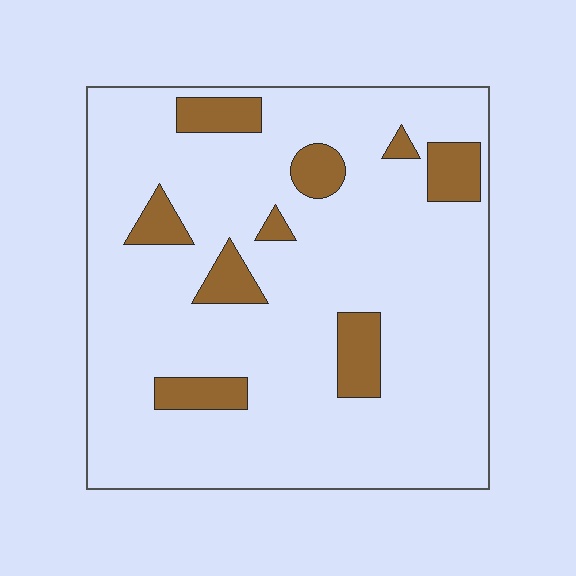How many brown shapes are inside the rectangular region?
9.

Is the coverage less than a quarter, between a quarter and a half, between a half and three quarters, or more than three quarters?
Less than a quarter.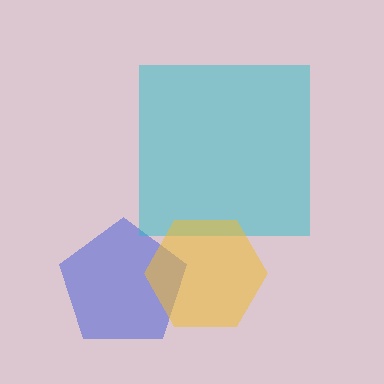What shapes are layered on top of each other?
The layered shapes are: a blue pentagon, a cyan square, a yellow hexagon.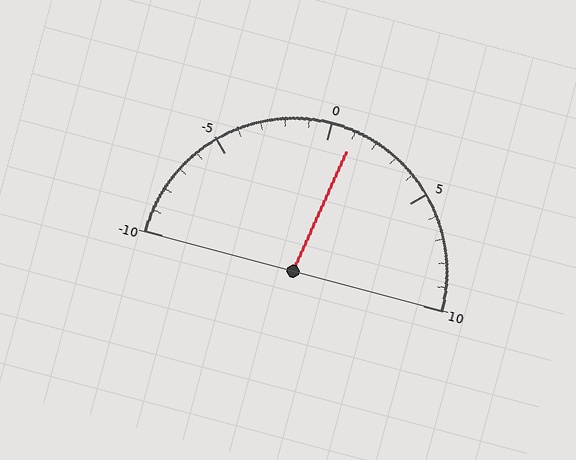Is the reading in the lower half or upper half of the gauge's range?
The reading is in the upper half of the range (-10 to 10).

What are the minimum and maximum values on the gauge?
The gauge ranges from -10 to 10.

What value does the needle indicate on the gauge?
The needle indicates approximately 1.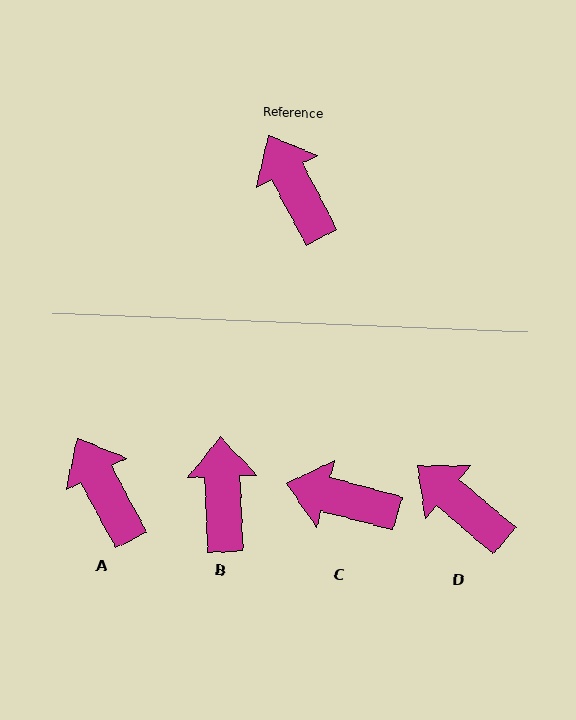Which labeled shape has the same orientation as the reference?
A.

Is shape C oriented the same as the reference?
No, it is off by about 47 degrees.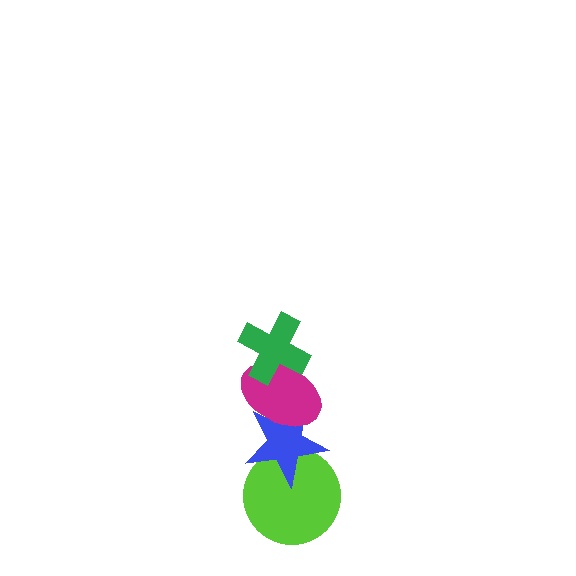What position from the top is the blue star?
The blue star is 3rd from the top.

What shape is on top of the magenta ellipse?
The green cross is on top of the magenta ellipse.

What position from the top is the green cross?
The green cross is 1st from the top.